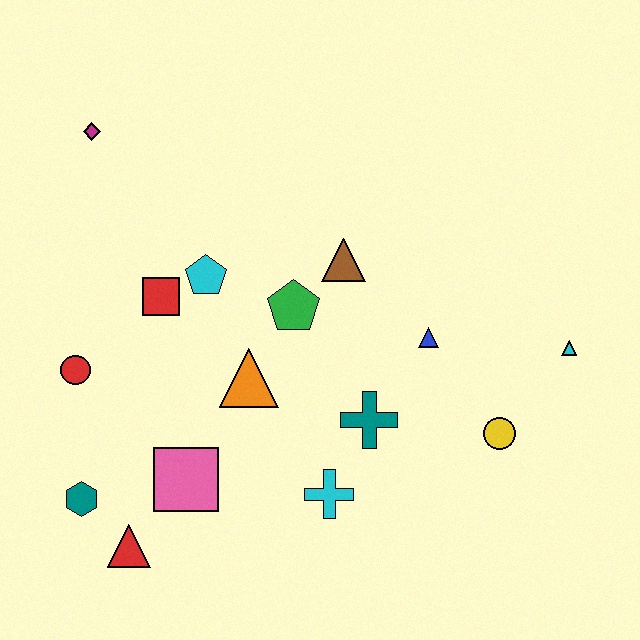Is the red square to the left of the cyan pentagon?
Yes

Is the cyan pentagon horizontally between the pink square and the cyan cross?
Yes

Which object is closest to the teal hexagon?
The red triangle is closest to the teal hexagon.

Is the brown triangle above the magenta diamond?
No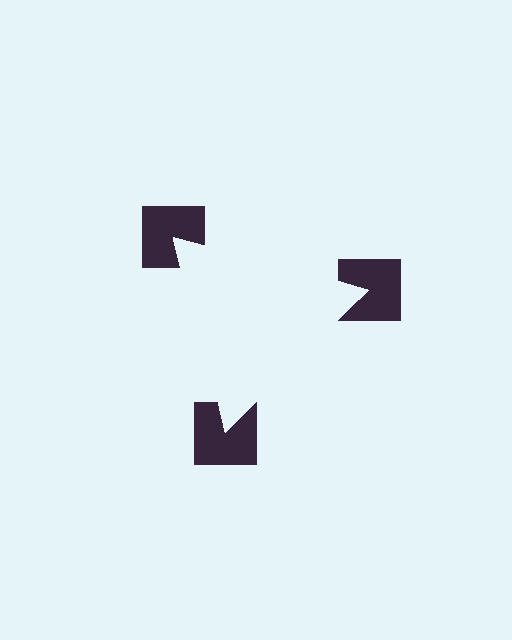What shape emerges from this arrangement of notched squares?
An illusory triangle — its edges are inferred from the aligned wedge cuts in the notched squares, not physically drawn.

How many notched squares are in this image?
There are 3 — one at each vertex of the illusory triangle.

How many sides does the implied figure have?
3 sides.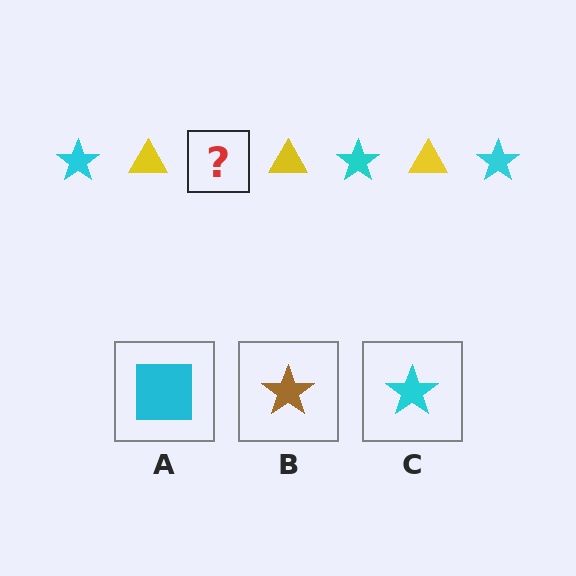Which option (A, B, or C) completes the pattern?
C.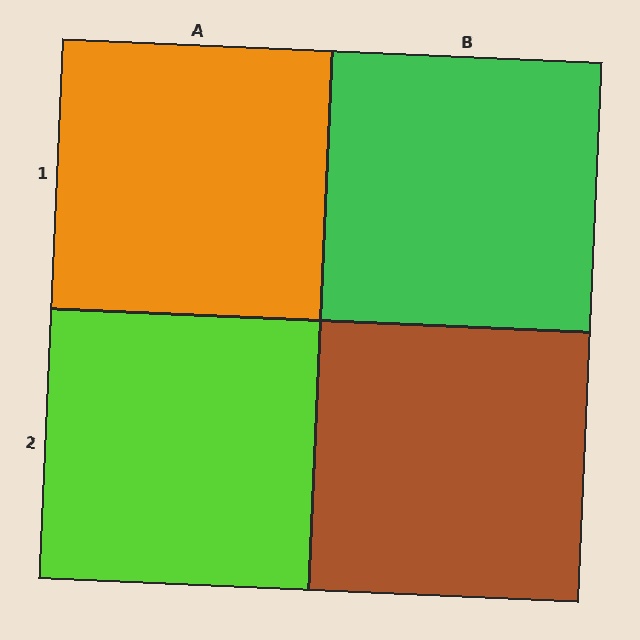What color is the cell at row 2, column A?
Lime.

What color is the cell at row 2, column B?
Brown.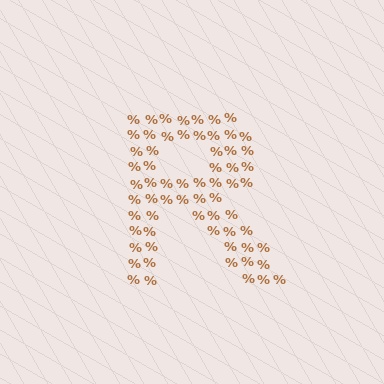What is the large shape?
The large shape is the letter R.